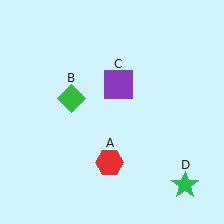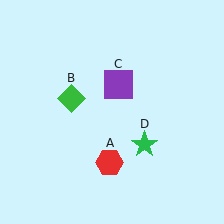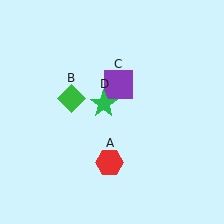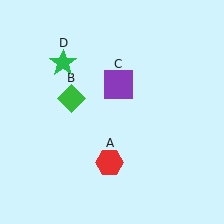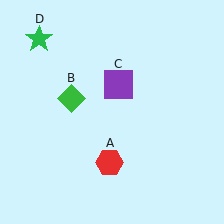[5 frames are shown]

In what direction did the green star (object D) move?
The green star (object D) moved up and to the left.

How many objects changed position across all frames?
1 object changed position: green star (object D).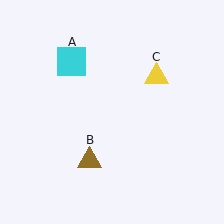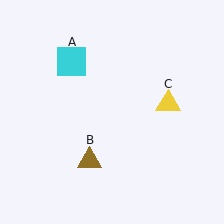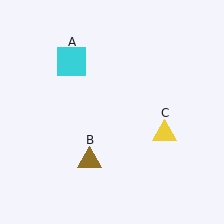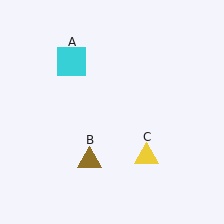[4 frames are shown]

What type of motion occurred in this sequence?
The yellow triangle (object C) rotated clockwise around the center of the scene.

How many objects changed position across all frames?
1 object changed position: yellow triangle (object C).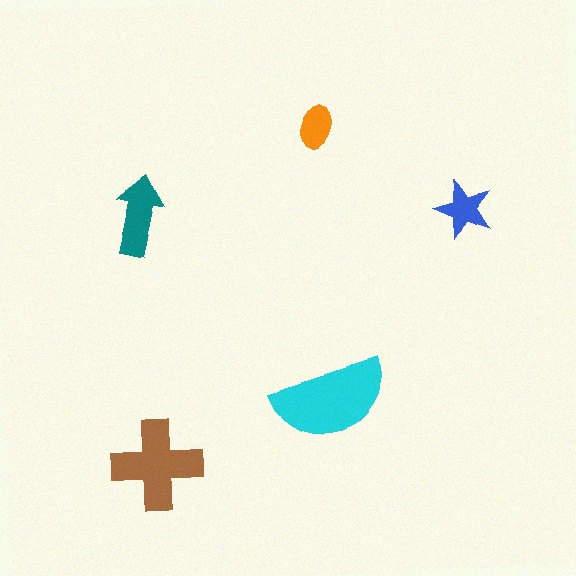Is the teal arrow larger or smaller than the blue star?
Larger.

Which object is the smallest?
The orange ellipse.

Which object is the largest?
The cyan semicircle.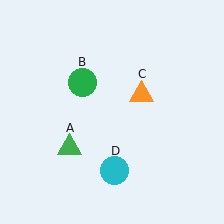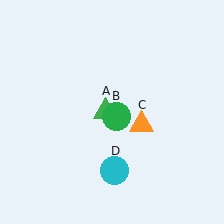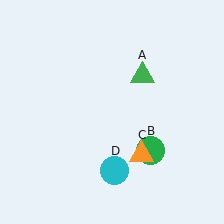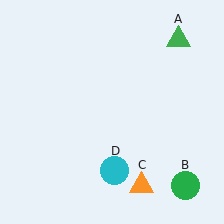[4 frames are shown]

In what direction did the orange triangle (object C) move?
The orange triangle (object C) moved down.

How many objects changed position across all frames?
3 objects changed position: green triangle (object A), green circle (object B), orange triangle (object C).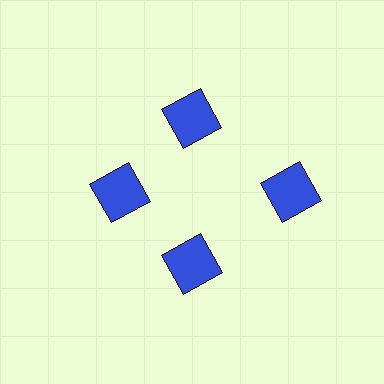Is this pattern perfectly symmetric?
No. The 4 blue squares are arranged in a ring, but one element near the 3 o'clock position is pushed outward from the center, breaking the 4-fold rotational symmetry.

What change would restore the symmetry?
The symmetry would be restored by moving it inward, back onto the ring so that all 4 squares sit at equal angles and equal distance from the center.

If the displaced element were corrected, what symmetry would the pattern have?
It would have 4-fold rotational symmetry — the pattern would map onto itself every 90 degrees.